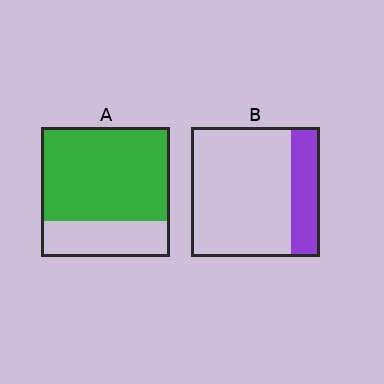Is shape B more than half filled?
No.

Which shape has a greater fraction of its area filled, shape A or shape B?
Shape A.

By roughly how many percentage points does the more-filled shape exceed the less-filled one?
By roughly 50 percentage points (A over B).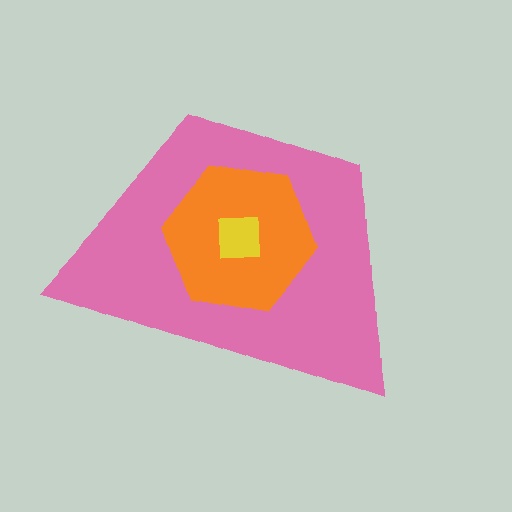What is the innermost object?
The yellow square.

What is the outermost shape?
The pink trapezoid.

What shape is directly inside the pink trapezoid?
The orange hexagon.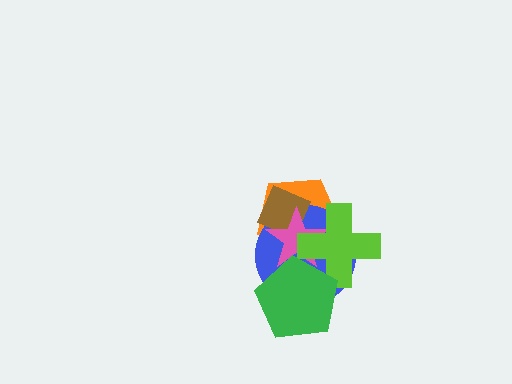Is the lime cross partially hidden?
Yes, it is partially covered by another shape.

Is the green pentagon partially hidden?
No, no other shape covers it.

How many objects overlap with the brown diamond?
3 objects overlap with the brown diamond.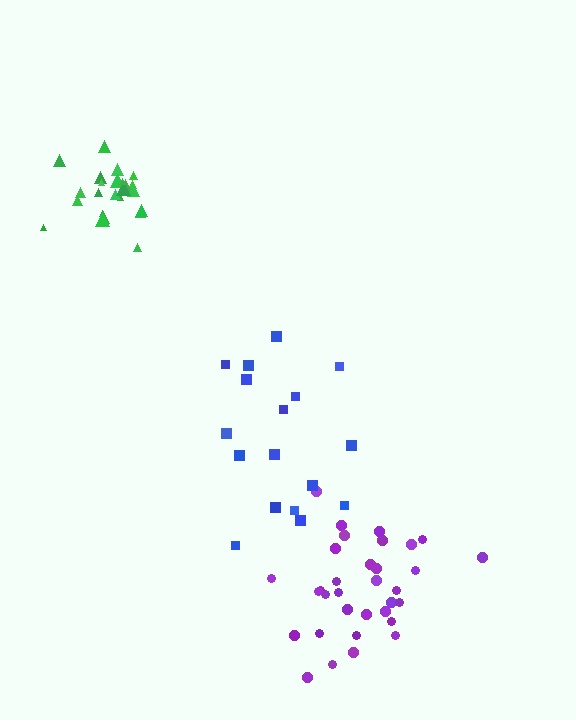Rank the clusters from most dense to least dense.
green, purple, blue.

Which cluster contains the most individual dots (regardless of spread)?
Purple (33).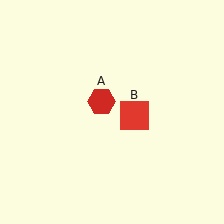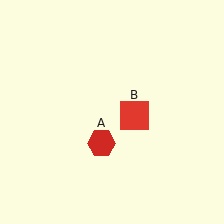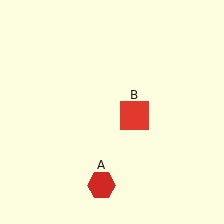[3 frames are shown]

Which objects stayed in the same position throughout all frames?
Red square (object B) remained stationary.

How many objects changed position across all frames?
1 object changed position: red hexagon (object A).